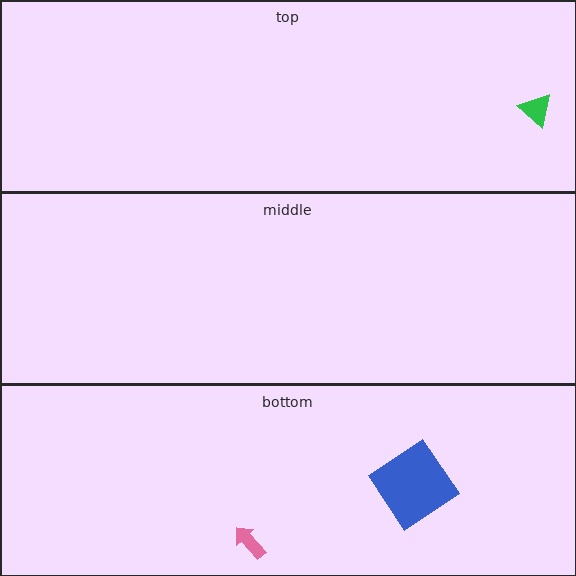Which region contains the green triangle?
The top region.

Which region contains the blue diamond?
The bottom region.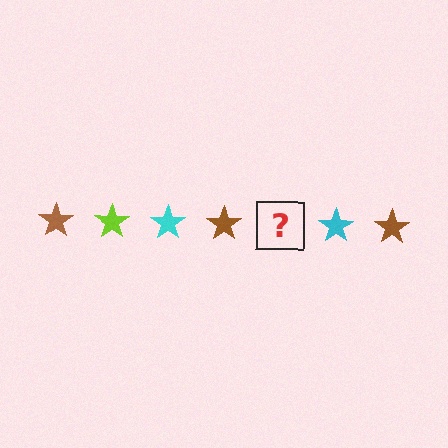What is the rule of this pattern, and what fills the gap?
The rule is that the pattern cycles through brown, lime, cyan stars. The gap should be filled with a lime star.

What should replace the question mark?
The question mark should be replaced with a lime star.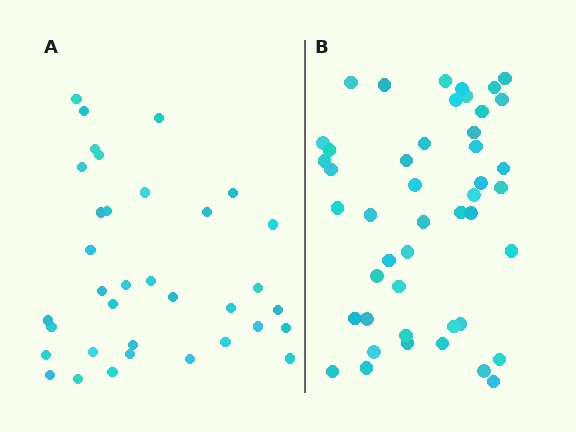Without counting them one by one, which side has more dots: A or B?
Region B (the right region) has more dots.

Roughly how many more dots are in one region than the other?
Region B has roughly 12 or so more dots than region A.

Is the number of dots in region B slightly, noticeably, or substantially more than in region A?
Region B has noticeably more, but not dramatically so. The ratio is roughly 1.3 to 1.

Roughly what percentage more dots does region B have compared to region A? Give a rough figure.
About 30% more.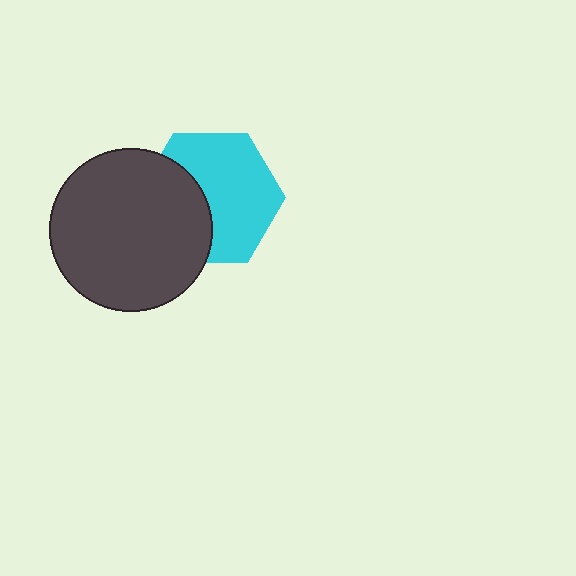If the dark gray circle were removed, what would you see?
You would see the complete cyan hexagon.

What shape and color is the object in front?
The object in front is a dark gray circle.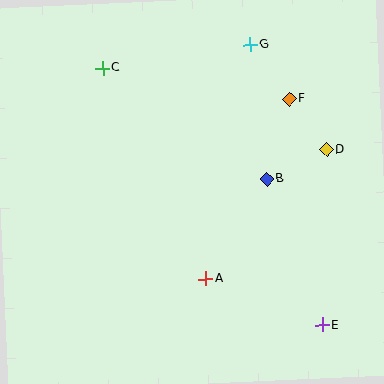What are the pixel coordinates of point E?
Point E is at (322, 325).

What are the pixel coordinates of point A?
Point A is at (205, 279).